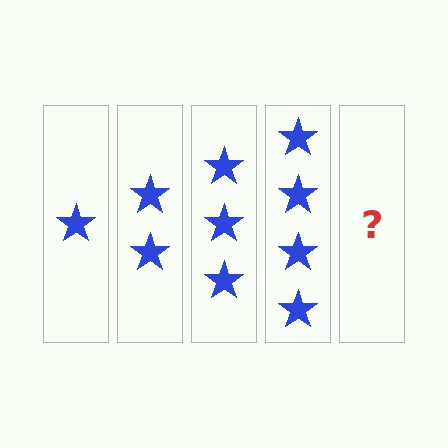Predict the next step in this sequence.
The next step is 5 stars.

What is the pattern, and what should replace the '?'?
The pattern is that each step adds one more star. The '?' should be 5 stars.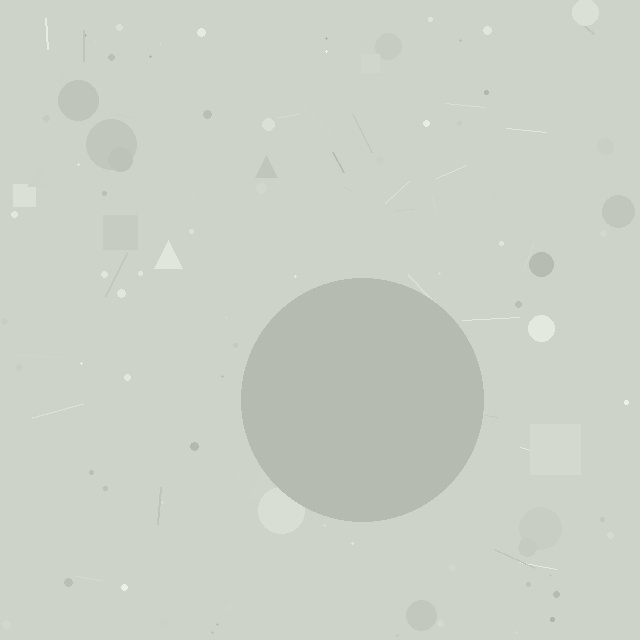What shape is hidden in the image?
A circle is hidden in the image.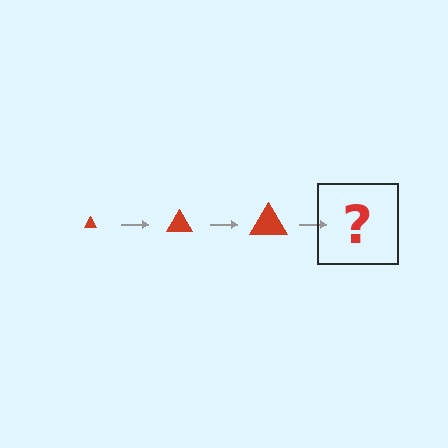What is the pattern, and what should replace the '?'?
The pattern is that the triangle gets progressively larger each step. The '?' should be a red triangle, larger than the previous one.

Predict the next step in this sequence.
The next step is a red triangle, larger than the previous one.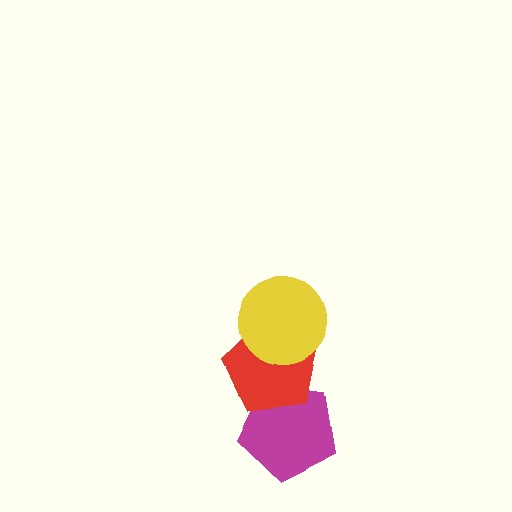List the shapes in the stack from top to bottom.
From top to bottom: the yellow circle, the red pentagon, the magenta pentagon.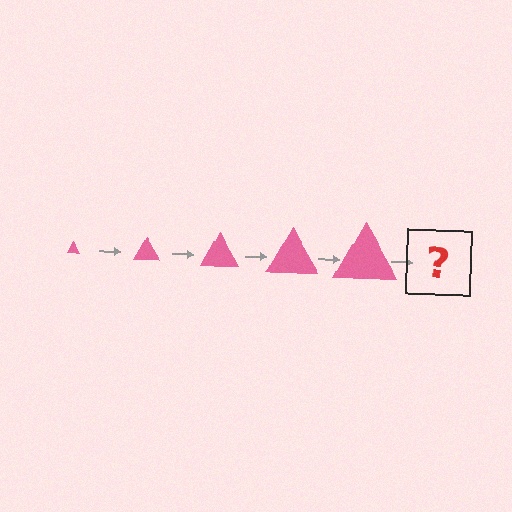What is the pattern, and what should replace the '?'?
The pattern is that the triangle gets progressively larger each step. The '?' should be a pink triangle, larger than the previous one.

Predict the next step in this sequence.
The next step is a pink triangle, larger than the previous one.